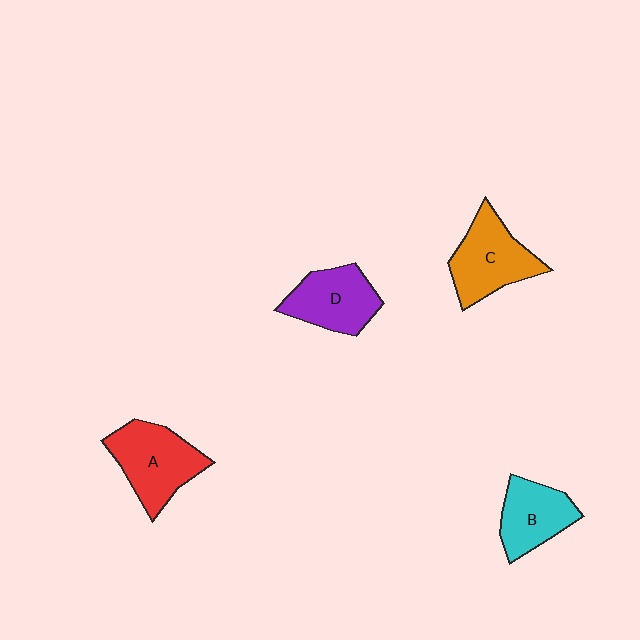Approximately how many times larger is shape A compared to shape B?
Approximately 1.3 times.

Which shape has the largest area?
Shape A (red).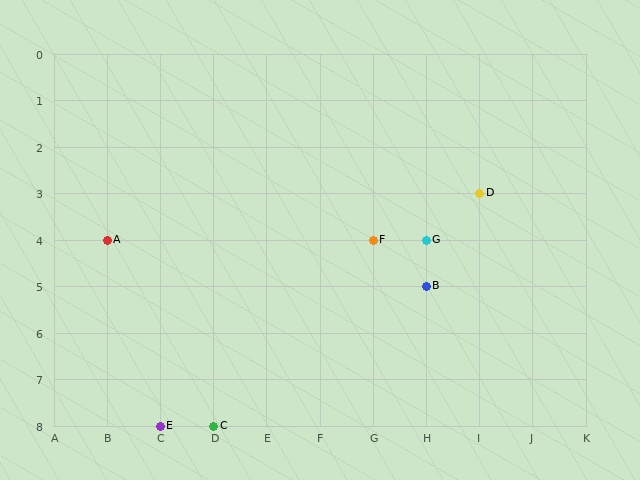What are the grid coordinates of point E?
Point E is at grid coordinates (C, 8).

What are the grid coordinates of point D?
Point D is at grid coordinates (I, 3).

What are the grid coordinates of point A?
Point A is at grid coordinates (B, 4).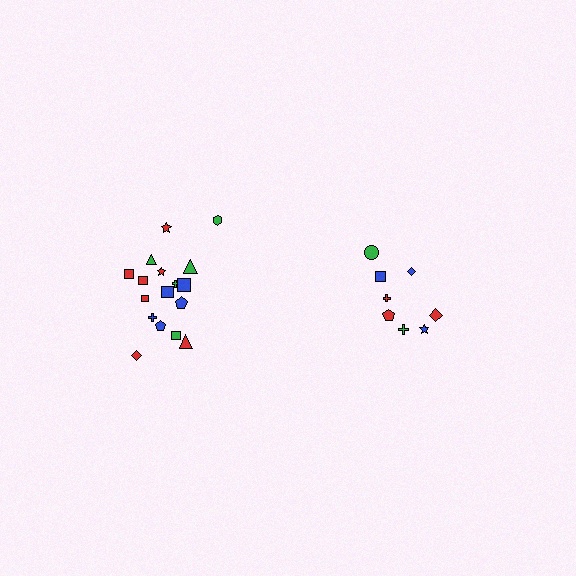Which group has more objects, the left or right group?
The left group.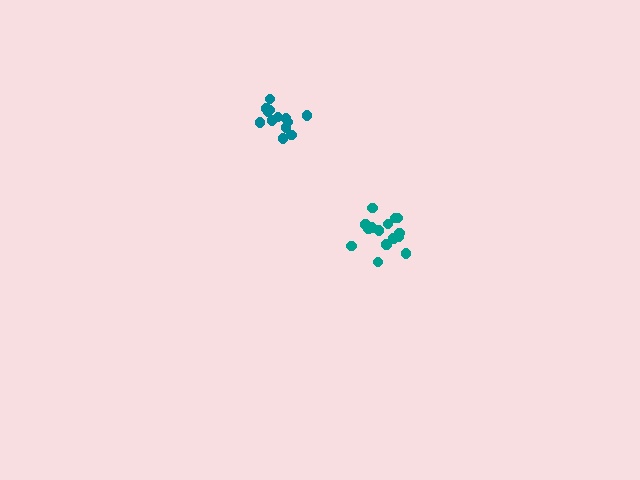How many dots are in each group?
Group 1: 16 dots, Group 2: 13 dots (29 total).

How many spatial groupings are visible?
There are 2 spatial groupings.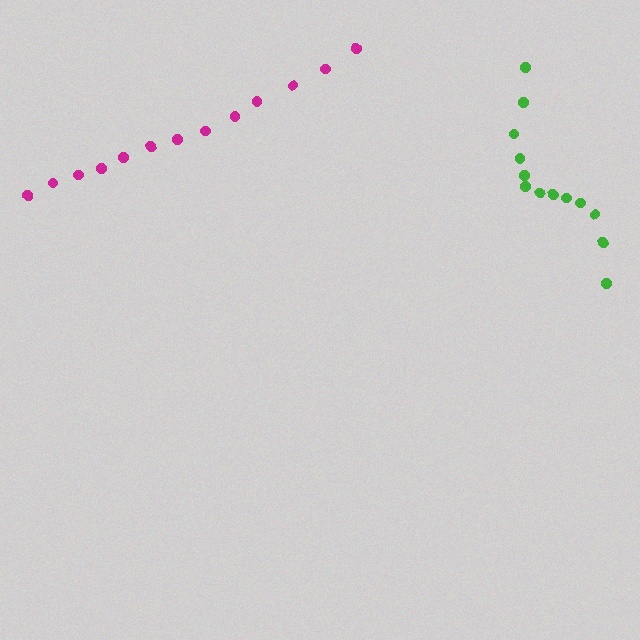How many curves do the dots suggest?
There are 2 distinct paths.